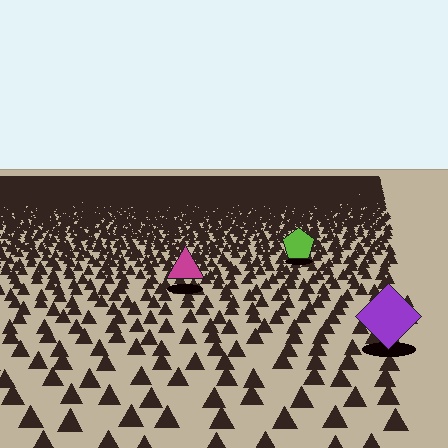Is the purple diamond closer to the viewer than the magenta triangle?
Yes. The purple diamond is closer — you can tell from the texture gradient: the ground texture is coarser near it.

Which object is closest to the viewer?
The purple diamond is closest. The texture marks near it are larger and more spread out.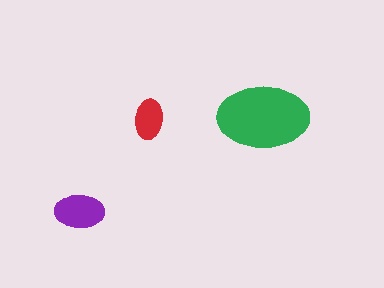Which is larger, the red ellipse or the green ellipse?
The green one.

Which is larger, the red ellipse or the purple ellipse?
The purple one.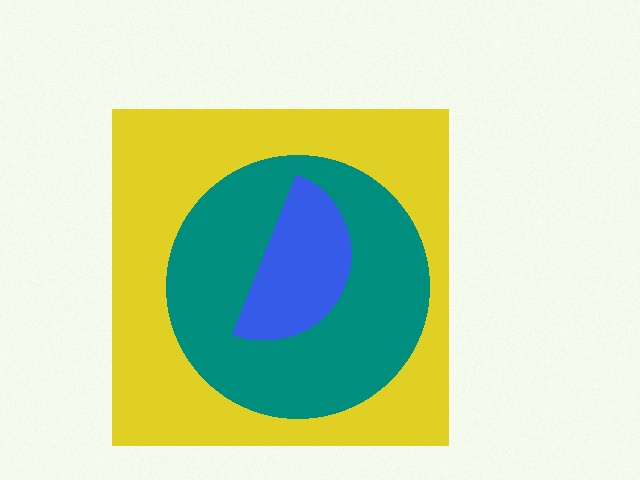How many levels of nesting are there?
3.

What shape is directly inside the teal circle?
The blue semicircle.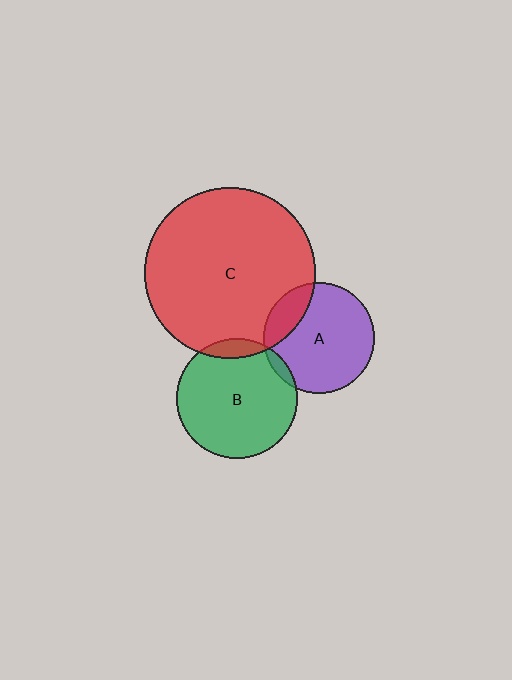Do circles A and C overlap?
Yes.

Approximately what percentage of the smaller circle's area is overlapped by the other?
Approximately 20%.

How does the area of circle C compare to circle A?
Approximately 2.4 times.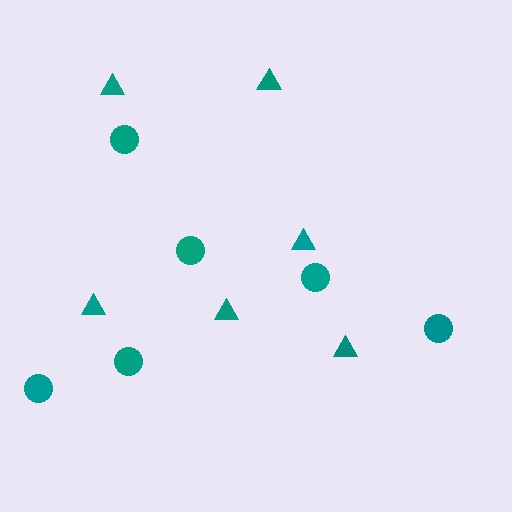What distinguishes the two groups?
There are 2 groups: one group of circles (6) and one group of triangles (6).